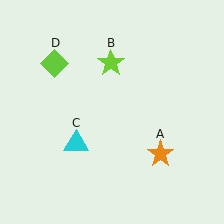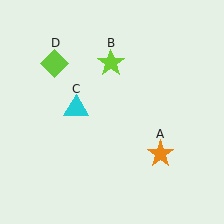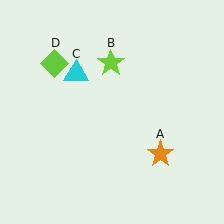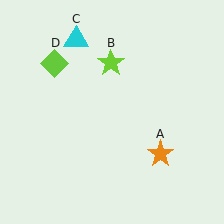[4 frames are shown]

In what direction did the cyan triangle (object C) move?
The cyan triangle (object C) moved up.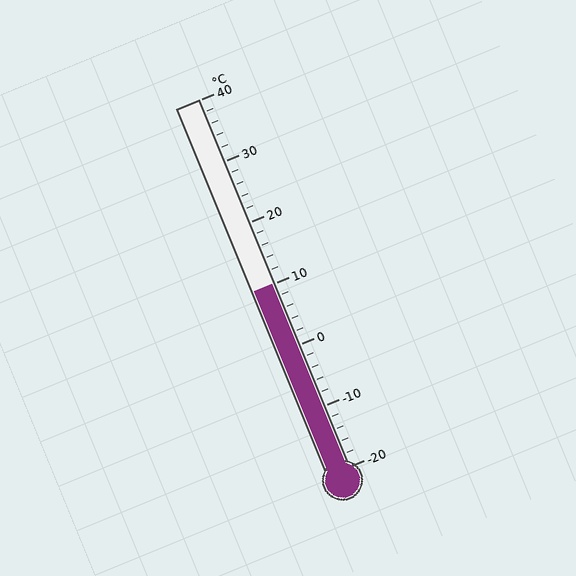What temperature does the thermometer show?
The thermometer shows approximately 10°C.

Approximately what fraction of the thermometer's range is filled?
The thermometer is filled to approximately 50% of its range.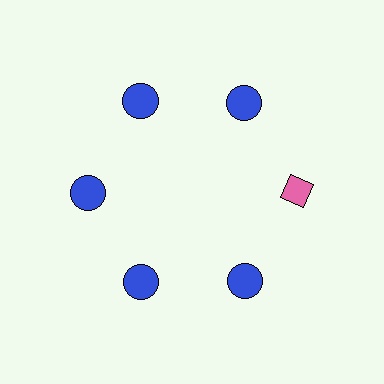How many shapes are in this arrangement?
There are 6 shapes arranged in a ring pattern.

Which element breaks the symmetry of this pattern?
The pink diamond at roughly the 3 o'clock position breaks the symmetry. All other shapes are blue circles.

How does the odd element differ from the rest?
It differs in both color (pink instead of blue) and shape (diamond instead of circle).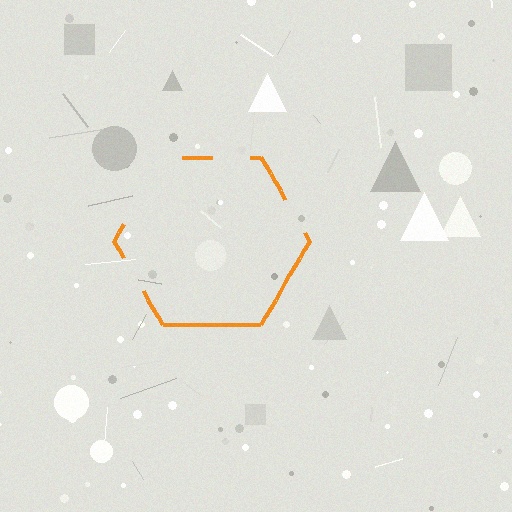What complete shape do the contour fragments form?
The contour fragments form a hexagon.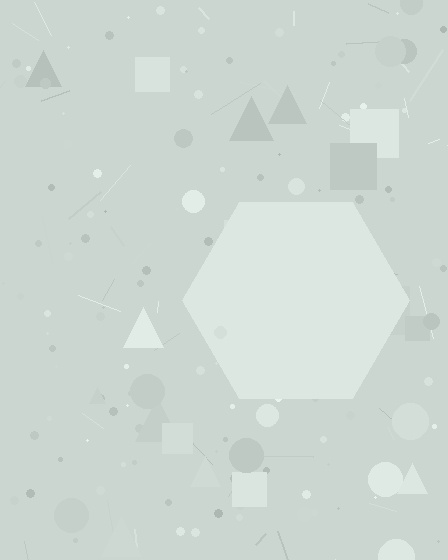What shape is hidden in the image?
A hexagon is hidden in the image.